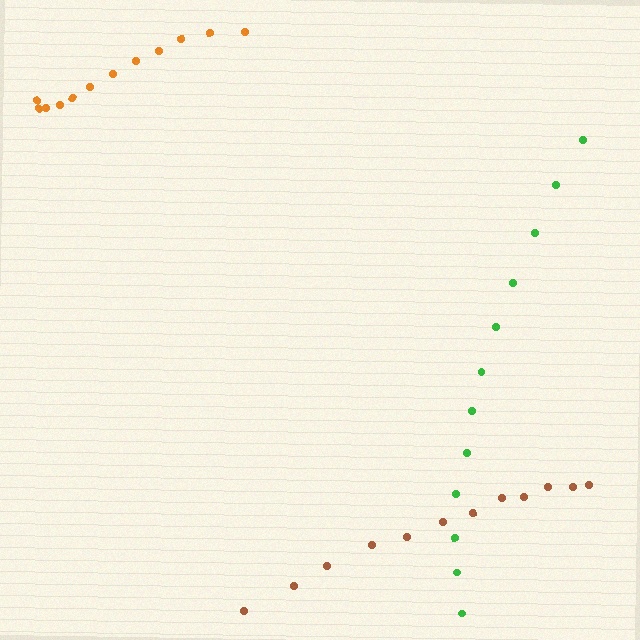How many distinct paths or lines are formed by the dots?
There are 3 distinct paths.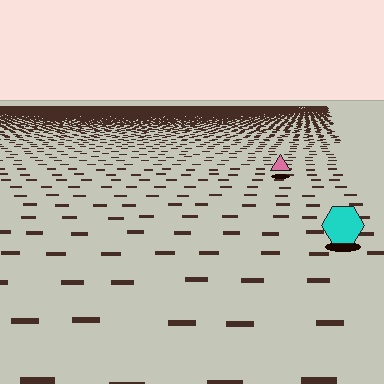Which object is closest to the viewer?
The cyan hexagon is closest. The texture marks near it are larger and more spread out.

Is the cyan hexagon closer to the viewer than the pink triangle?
Yes. The cyan hexagon is closer — you can tell from the texture gradient: the ground texture is coarser near it.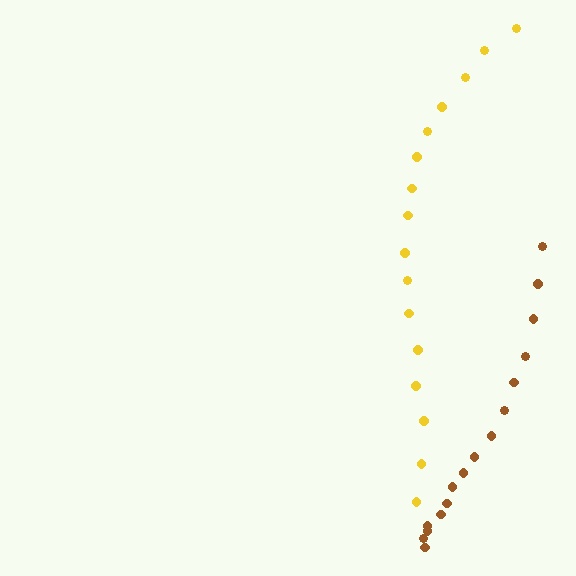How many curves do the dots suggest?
There are 2 distinct paths.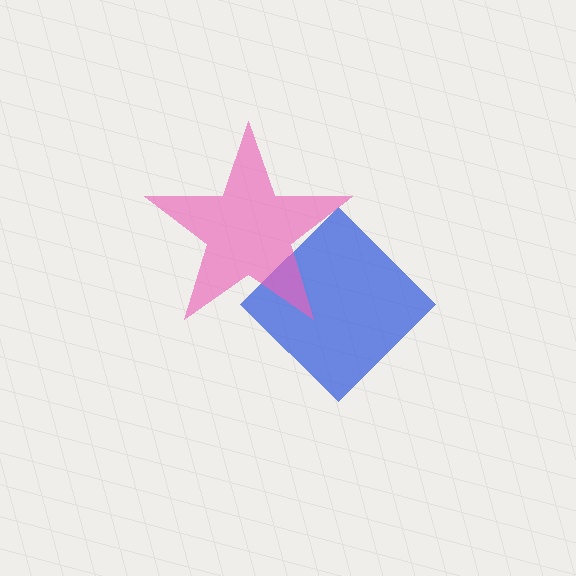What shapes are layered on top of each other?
The layered shapes are: a blue diamond, a pink star.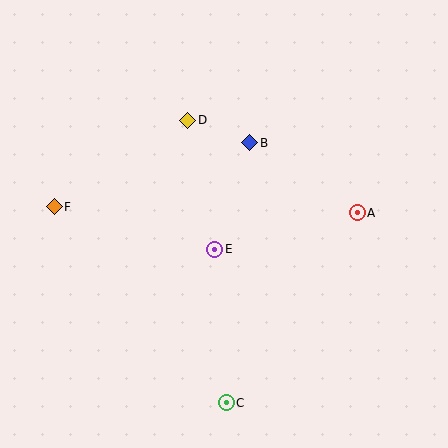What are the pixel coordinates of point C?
Point C is at (226, 403).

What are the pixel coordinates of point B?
Point B is at (250, 143).